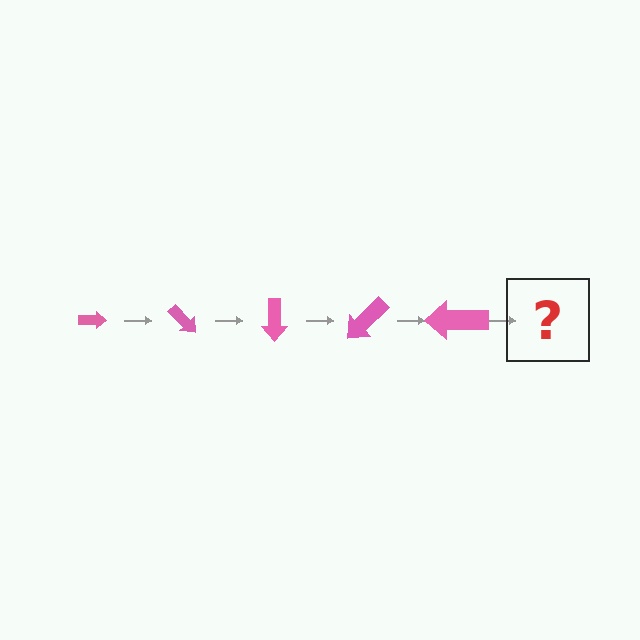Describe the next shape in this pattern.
It should be an arrow, larger than the previous one and rotated 225 degrees from the start.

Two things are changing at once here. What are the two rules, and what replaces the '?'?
The two rules are that the arrow grows larger each step and it rotates 45 degrees each step. The '?' should be an arrow, larger than the previous one and rotated 225 degrees from the start.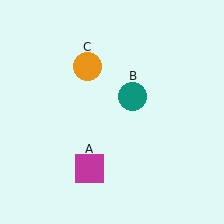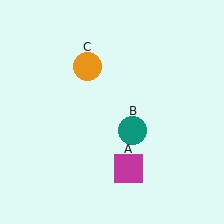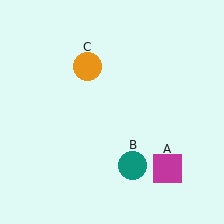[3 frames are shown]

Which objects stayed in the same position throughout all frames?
Orange circle (object C) remained stationary.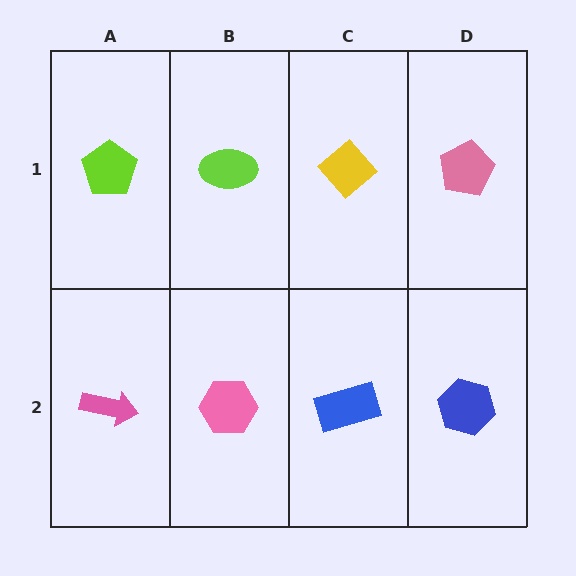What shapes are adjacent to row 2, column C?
A yellow diamond (row 1, column C), a pink hexagon (row 2, column B), a blue hexagon (row 2, column D).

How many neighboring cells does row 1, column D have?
2.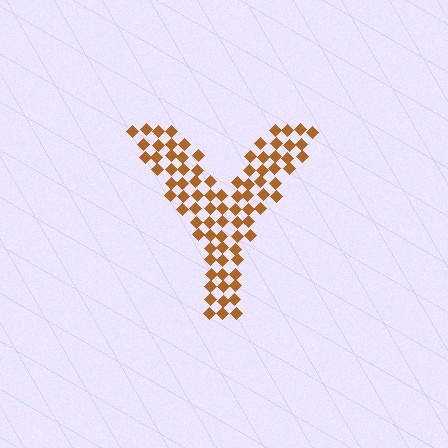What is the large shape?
The large shape is the letter Y.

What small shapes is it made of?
It is made of small diamonds.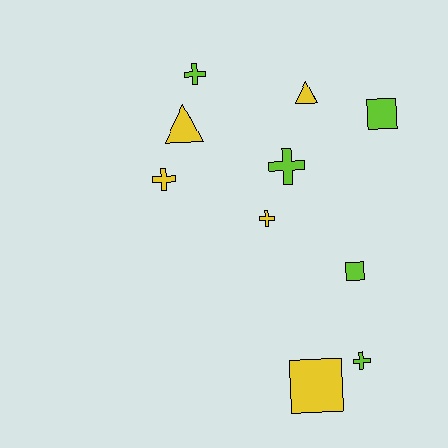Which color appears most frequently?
Yellow, with 5 objects.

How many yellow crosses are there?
There are 2 yellow crosses.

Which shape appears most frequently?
Cross, with 5 objects.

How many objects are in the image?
There are 10 objects.